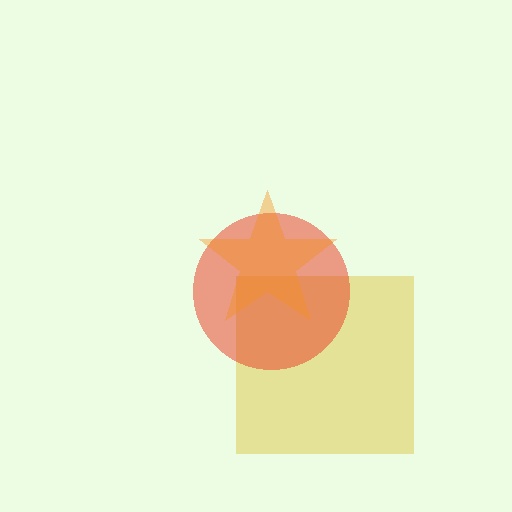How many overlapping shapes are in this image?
There are 3 overlapping shapes in the image.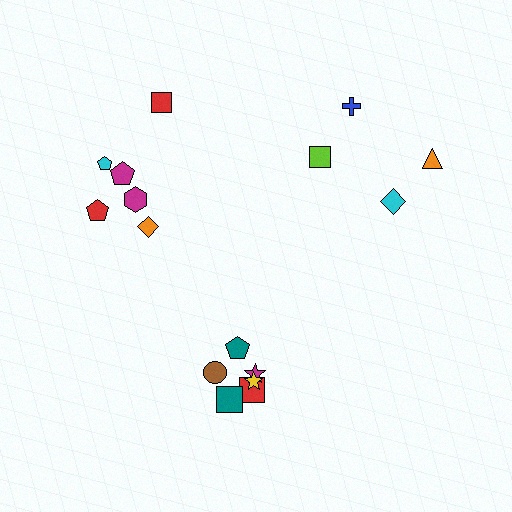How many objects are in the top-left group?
There are 6 objects.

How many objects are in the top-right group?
There are 4 objects.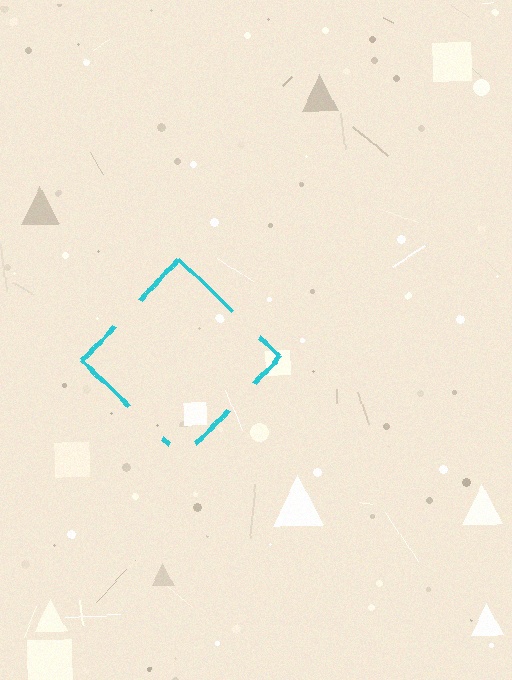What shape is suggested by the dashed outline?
The dashed outline suggests a diamond.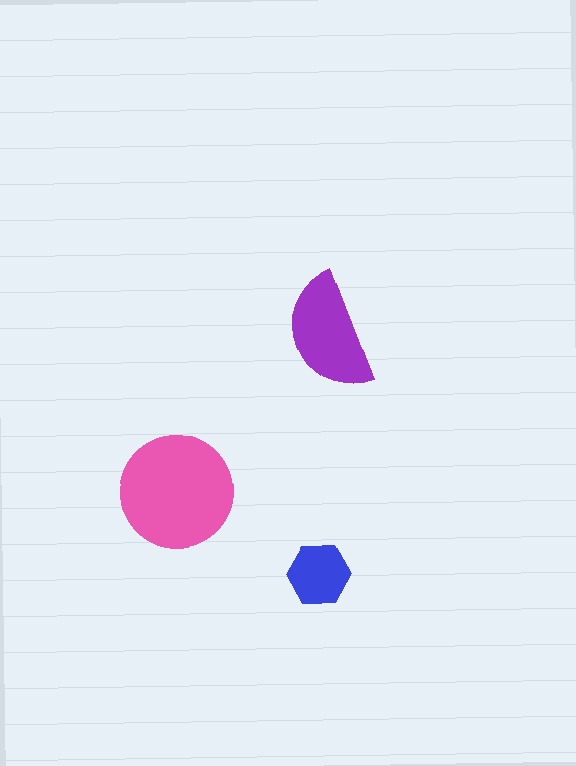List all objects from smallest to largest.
The blue hexagon, the purple semicircle, the pink circle.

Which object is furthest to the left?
The pink circle is leftmost.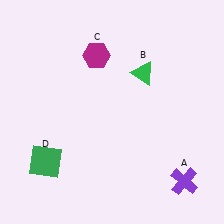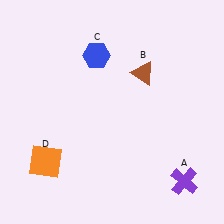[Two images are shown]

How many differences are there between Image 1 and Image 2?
There are 3 differences between the two images.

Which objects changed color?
B changed from green to brown. C changed from magenta to blue. D changed from green to orange.